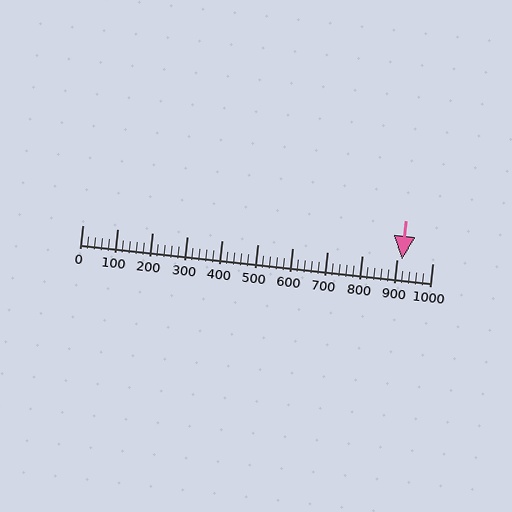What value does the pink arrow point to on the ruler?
The pink arrow points to approximately 912.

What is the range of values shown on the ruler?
The ruler shows values from 0 to 1000.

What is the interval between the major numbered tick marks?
The major tick marks are spaced 100 units apart.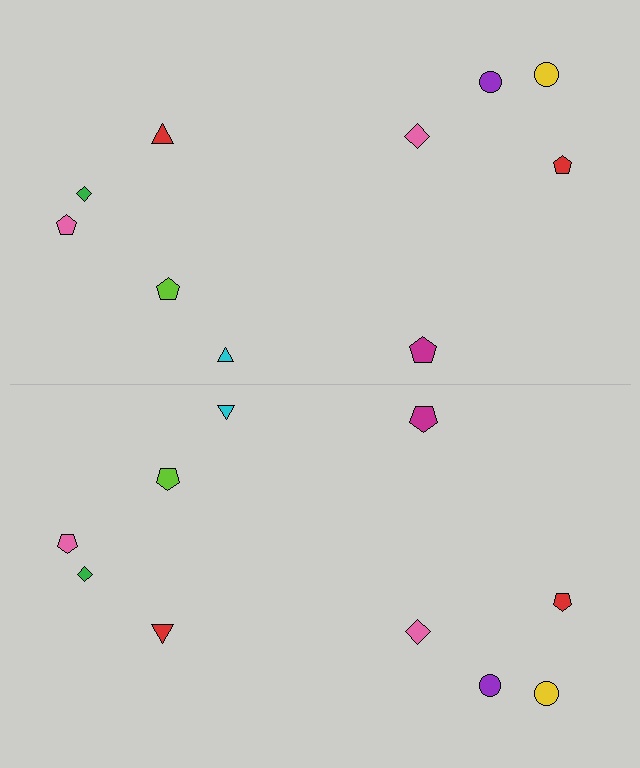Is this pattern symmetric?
Yes, this pattern has bilateral (reflection) symmetry.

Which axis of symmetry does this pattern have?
The pattern has a horizontal axis of symmetry running through the center of the image.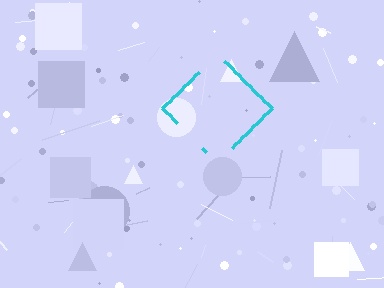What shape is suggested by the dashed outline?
The dashed outline suggests a diamond.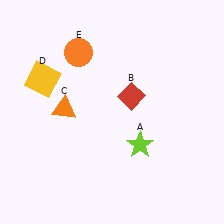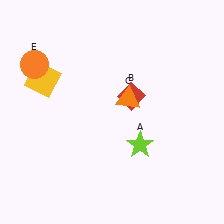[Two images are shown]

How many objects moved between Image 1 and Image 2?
2 objects moved between the two images.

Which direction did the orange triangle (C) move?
The orange triangle (C) moved right.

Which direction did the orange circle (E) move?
The orange circle (E) moved left.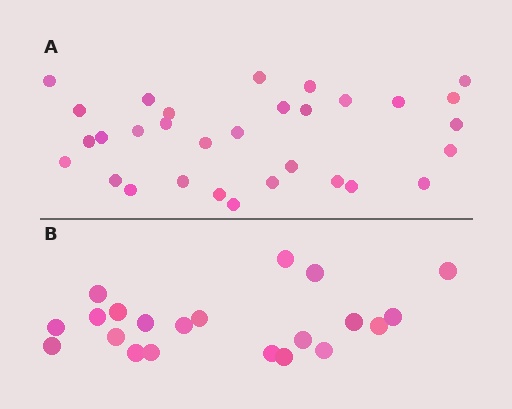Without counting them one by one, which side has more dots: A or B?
Region A (the top region) has more dots.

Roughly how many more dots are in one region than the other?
Region A has roughly 10 or so more dots than region B.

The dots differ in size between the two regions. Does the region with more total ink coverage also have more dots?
No. Region B has more total ink coverage because its dots are larger, but region A actually contains more individual dots. Total area can be misleading — the number of items is what matters here.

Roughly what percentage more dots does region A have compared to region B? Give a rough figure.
About 50% more.